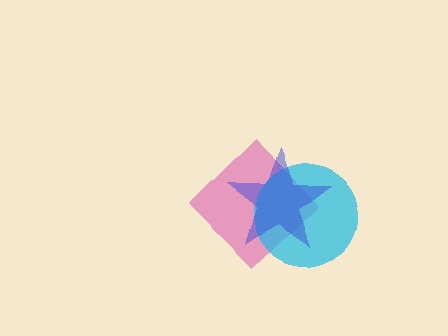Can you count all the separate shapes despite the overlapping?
Yes, there are 3 separate shapes.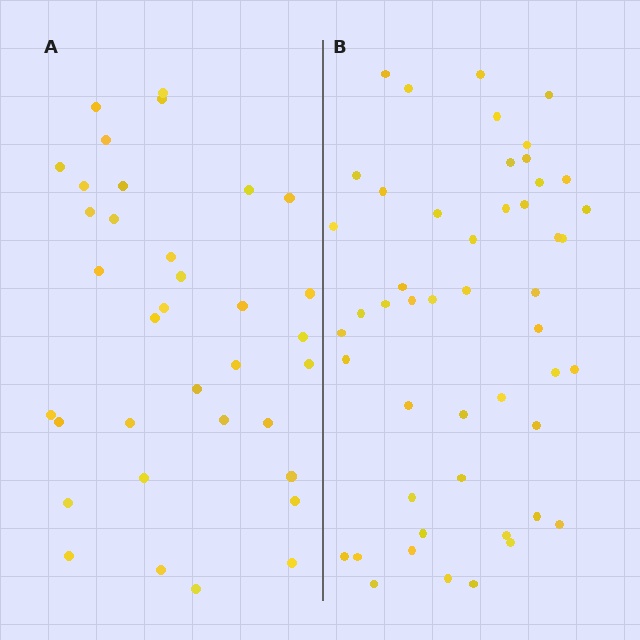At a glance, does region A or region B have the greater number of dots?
Region B (the right region) has more dots.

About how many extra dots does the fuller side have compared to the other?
Region B has approximately 15 more dots than region A.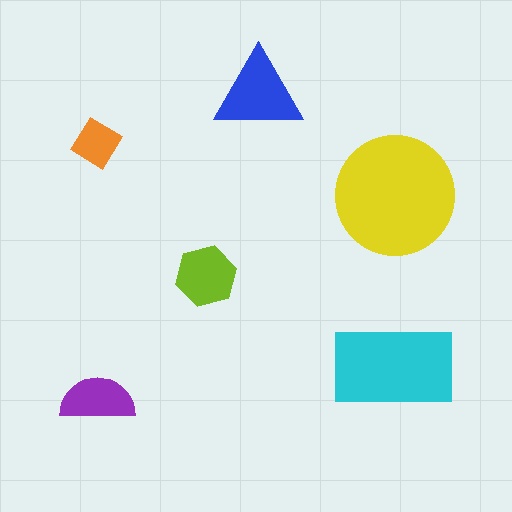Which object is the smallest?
The orange diamond.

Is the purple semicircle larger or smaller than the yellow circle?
Smaller.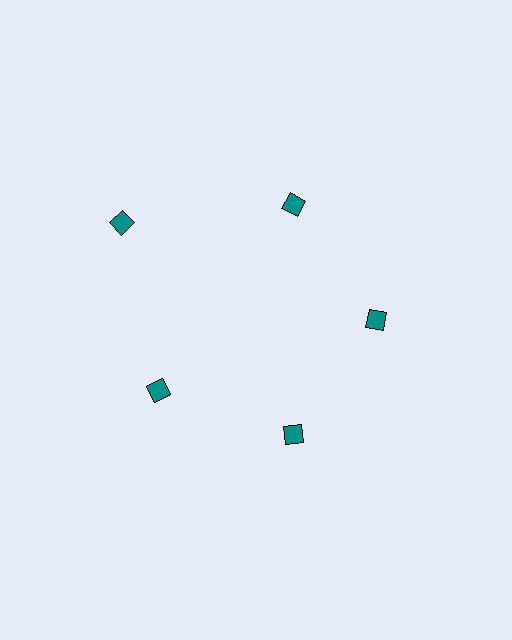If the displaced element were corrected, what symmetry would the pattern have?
It would have 5-fold rotational symmetry — the pattern would map onto itself every 72 degrees.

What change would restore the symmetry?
The symmetry would be restored by moving it inward, back onto the ring so that all 5 diamonds sit at equal angles and equal distance from the center.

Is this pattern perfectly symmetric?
No. The 5 teal diamonds are arranged in a ring, but one element near the 10 o'clock position is pushed outward from the center, breaking the 5-fold rotational symmetry.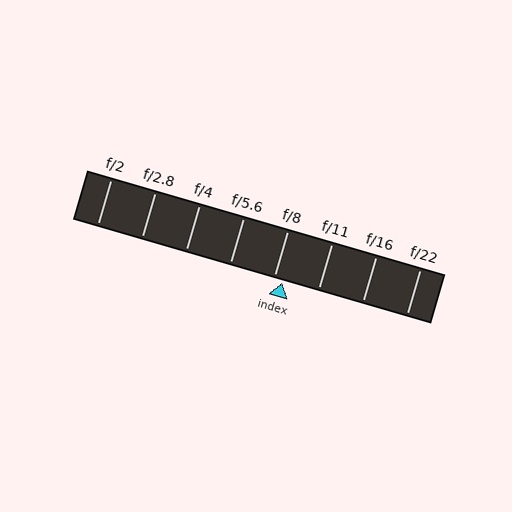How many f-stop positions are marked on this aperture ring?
There are 8 f-stop positions marked.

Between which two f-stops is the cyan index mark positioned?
The index mark is between f/8 and f/11.